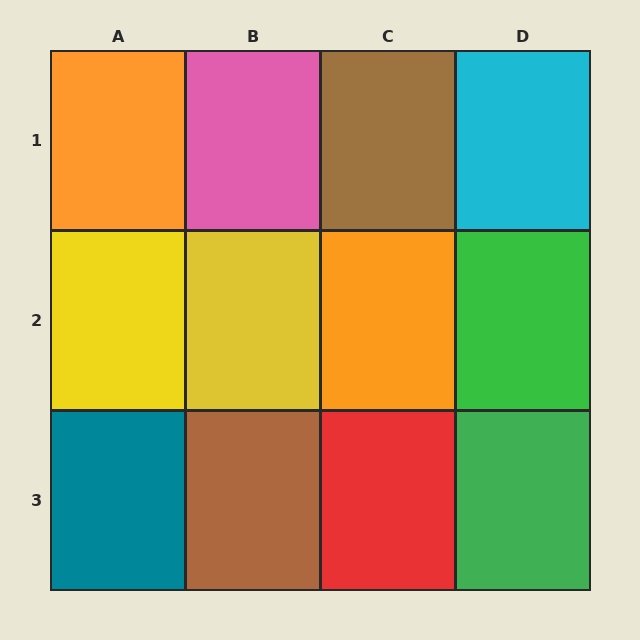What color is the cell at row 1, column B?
Pink.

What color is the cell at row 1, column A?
Orange.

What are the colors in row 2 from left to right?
Yellow, yellow, orange, green.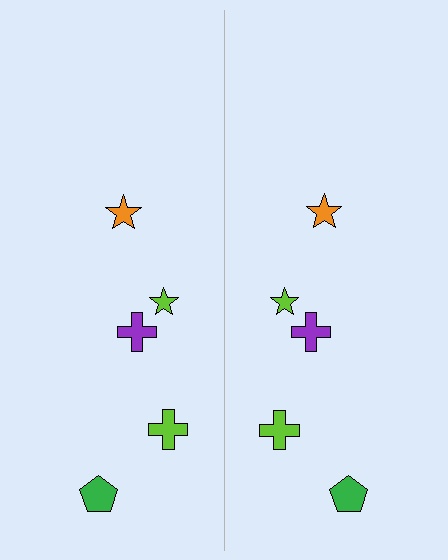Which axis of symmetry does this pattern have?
The pattern has a vertical axis of symmetry running through the center of the image.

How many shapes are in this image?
There are 10 shapes in this image.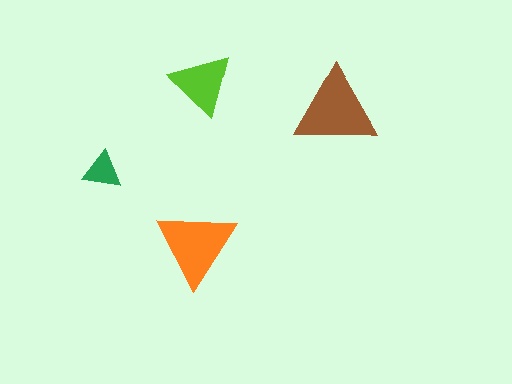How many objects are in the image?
There are 4 objects in the image.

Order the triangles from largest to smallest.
the brown one, the orange one, the lime one, the green one.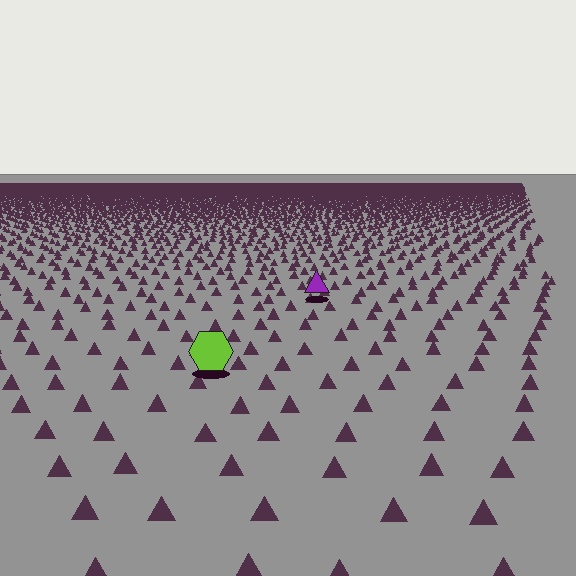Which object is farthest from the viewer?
The purple triangle is farthest from the viewer. It appears smaller and the ground texture around it is denser.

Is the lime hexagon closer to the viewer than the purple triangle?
Yes. The lime hexagon is closer — you can tell from the texture gradient: the ground texture is coarser near it.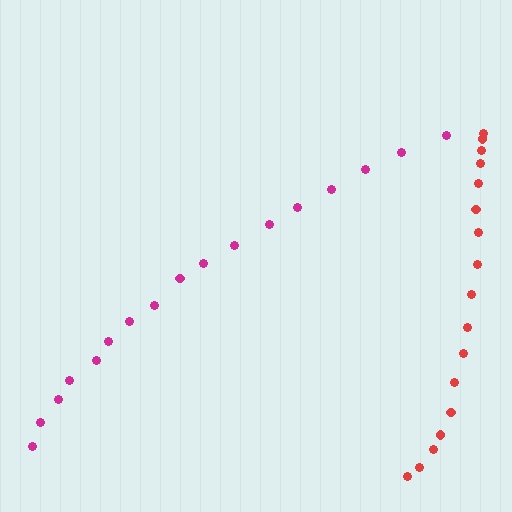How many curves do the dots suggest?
There are 2 distinct paths.